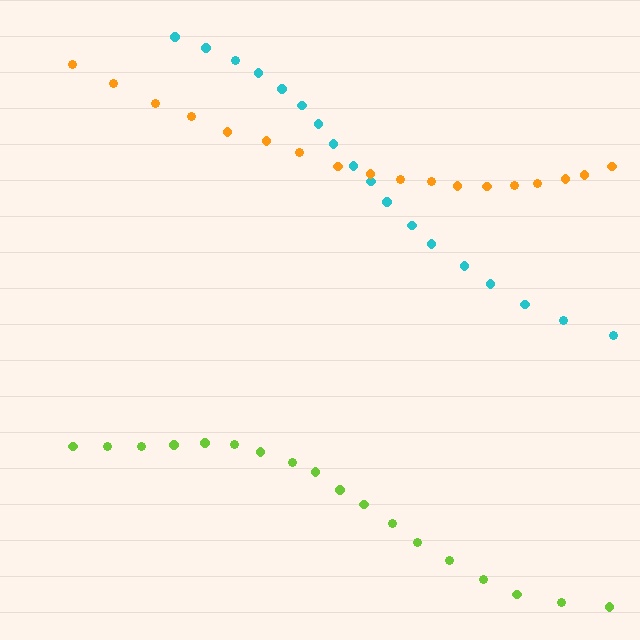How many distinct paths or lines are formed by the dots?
There are 3 distinct paths.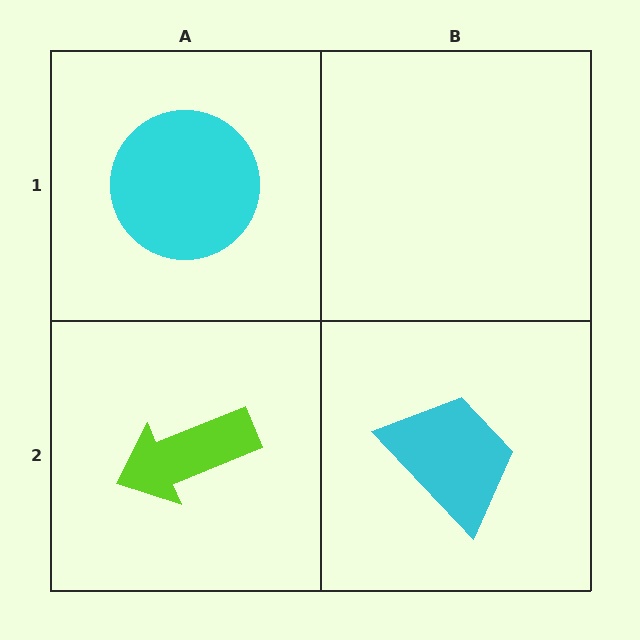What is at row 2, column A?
A lime arrow.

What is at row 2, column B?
A cyan trapezoid.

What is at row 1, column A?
A cyan circle.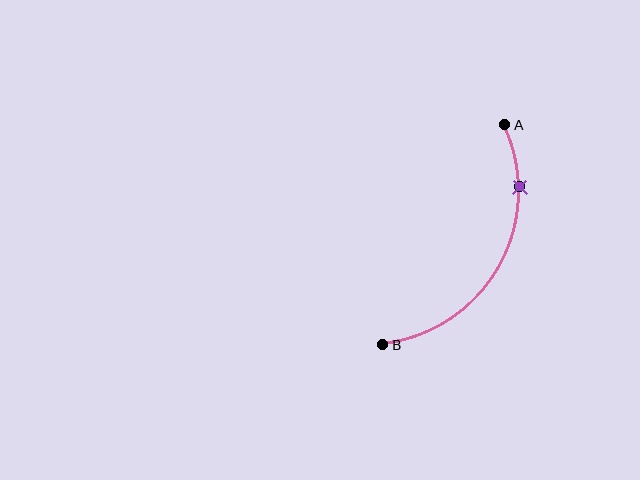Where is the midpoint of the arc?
The arc midpoint is the point on the curve farthest from the straight line joining A and B. It sits to the right of that line.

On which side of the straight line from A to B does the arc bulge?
The arc bulges to the right of the straight line connecting A and B.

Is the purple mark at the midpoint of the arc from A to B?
No. The purple mark lies on the arc but is closer to endpoint A. The arc midpoint would be at the point on the curve equidistant along the arc from both A and B.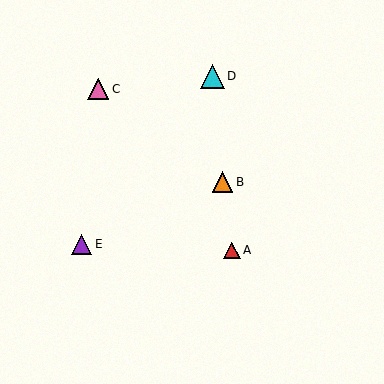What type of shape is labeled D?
Shape D is a cyan triangle.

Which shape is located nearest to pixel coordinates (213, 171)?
The orange triangle (labeled B) at (223, 182) is nearest to that location.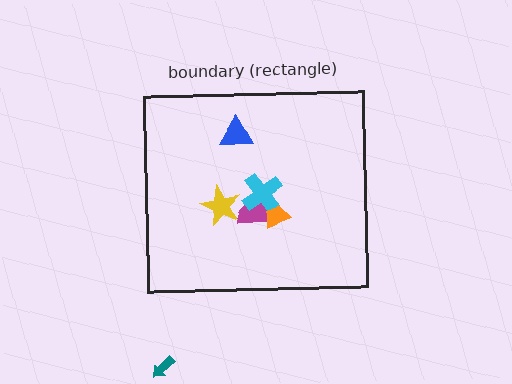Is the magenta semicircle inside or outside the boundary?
Inside.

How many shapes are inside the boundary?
5 inside, 1 outside.